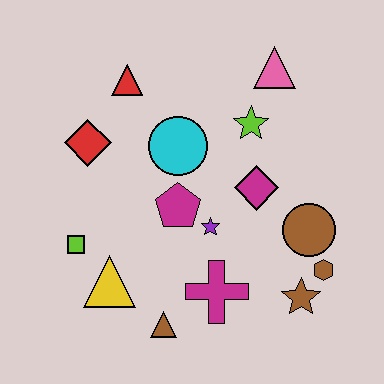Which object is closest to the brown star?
The brown hexagon is closest to the brown star.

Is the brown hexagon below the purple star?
Yes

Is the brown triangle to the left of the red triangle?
No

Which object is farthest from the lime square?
The pink triangle is farthest from the lime square.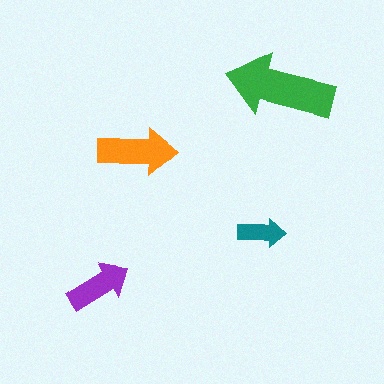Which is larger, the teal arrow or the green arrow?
The green one.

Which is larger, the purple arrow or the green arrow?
The green one.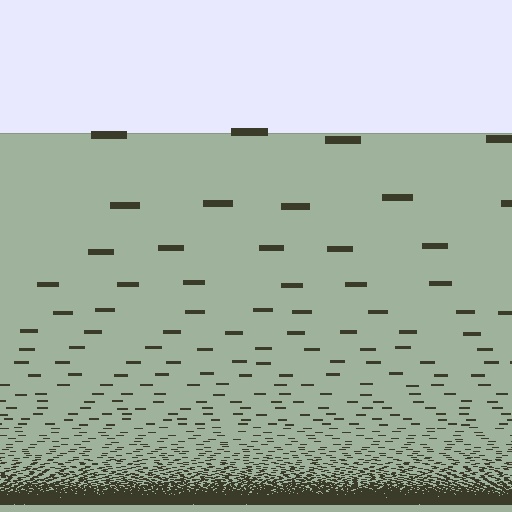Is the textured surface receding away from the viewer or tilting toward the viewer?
The surface appears to tilt toward the viewer. Texture elements get larger and sparser toward the top.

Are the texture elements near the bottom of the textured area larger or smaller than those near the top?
Smaller. The gradient is inverted — elements near the bottom are smaller and denser.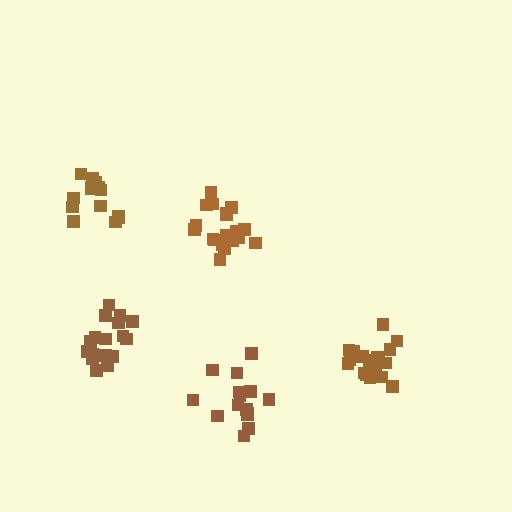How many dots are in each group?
Group 1: 14 dots, Group 2: 18 dots, Group 3: 19 dots, Group 4: 15 dots, Group 5: 19 dots (85 total).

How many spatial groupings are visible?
There are 5 spatial groupings.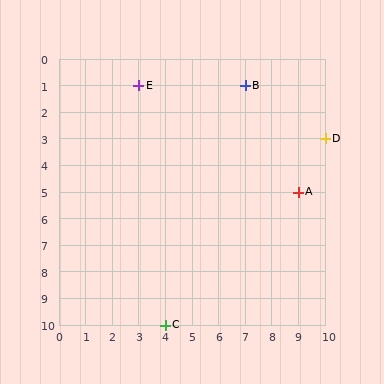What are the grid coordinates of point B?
Point B is at grid coordinates (7, 1).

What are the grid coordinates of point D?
Point D is at grid coordinates (10, 3).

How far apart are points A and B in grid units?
Points A and B are 2 columns and 4 rows apart (about 4.5 grid units diagonally).